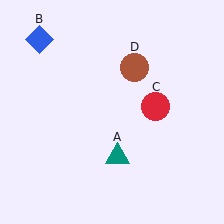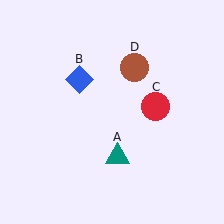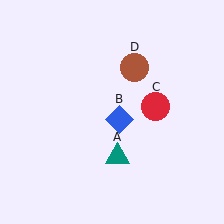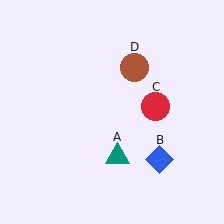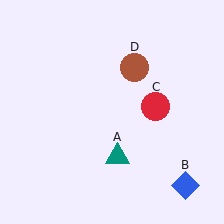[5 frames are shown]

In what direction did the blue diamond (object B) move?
The blue diamond (object B) moved down and to the right.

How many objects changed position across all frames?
1 object changed position: blue diamond (object B).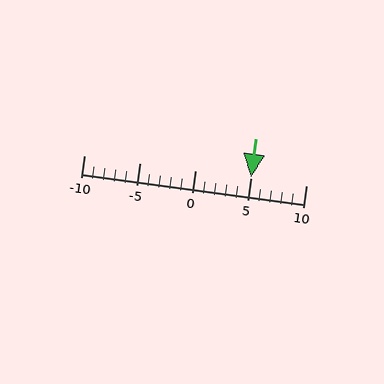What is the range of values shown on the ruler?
The ruler shows values from -10 to 10.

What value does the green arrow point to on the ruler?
The green arrow points to approximately 5.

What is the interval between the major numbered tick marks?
The major tick marks are spaced 5 units apart.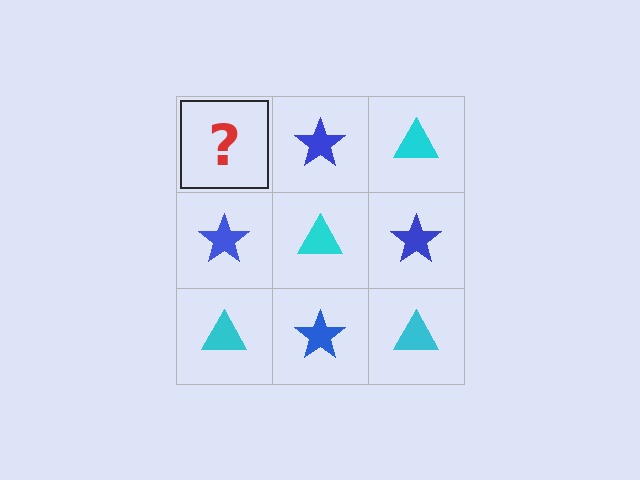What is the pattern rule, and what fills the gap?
The rule is that it alternates cyan triangle and blue star in a checkerboard pattern. The gap should be filled with a cyan triangle.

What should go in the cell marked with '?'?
The missing cell should contain a cyan triangle.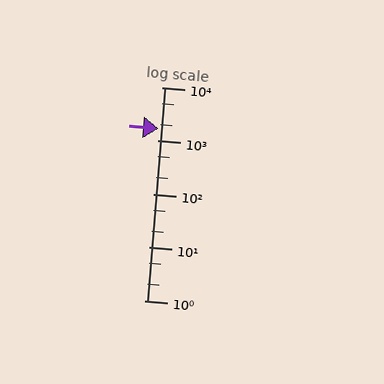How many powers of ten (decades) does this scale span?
The scale spans 4 decades, from 1 to 10000.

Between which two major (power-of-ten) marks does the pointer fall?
The pointer is between 1000 and 10000.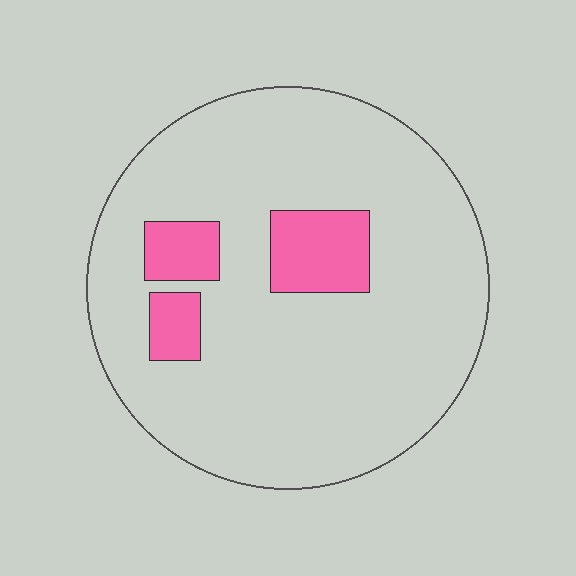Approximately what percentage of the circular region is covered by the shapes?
Approximately 15%.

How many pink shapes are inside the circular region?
3.